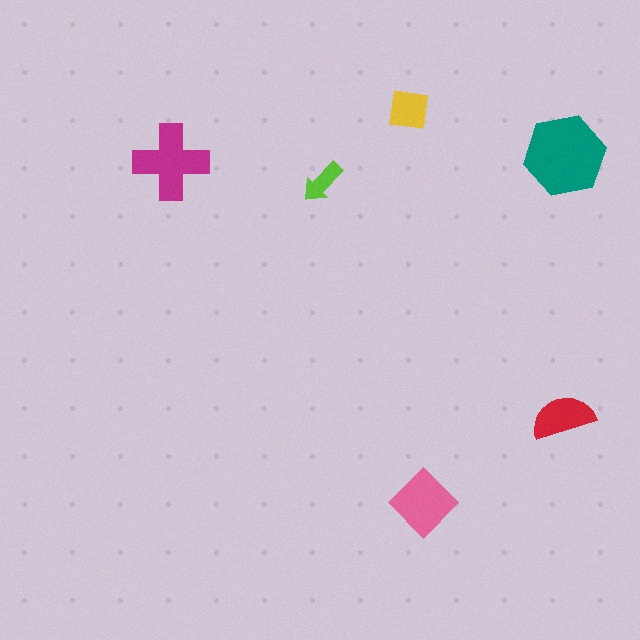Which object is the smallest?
The lime arrow.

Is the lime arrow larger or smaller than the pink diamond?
Smaller.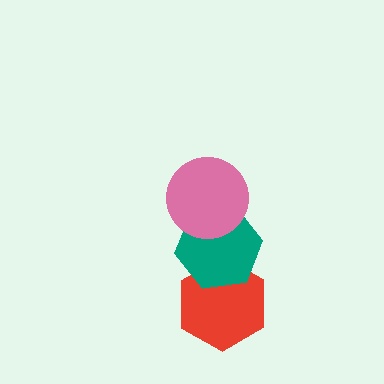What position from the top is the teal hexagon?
The teal hexagon is 2nd from the top.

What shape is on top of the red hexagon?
The teal hexagon is on top of the red hexagon.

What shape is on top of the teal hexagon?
The pink circle is on top of the teal hexagon.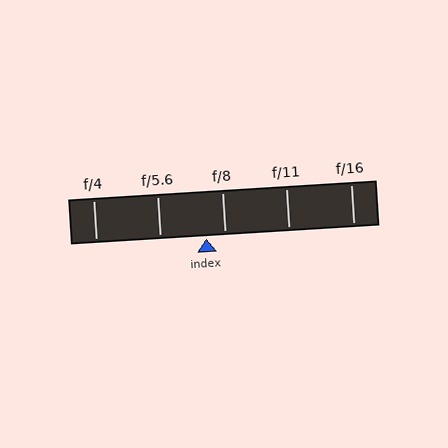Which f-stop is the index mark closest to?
The index mark is closest to f/8.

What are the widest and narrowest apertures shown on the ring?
The widest aperture shown is f/4 and the narrowest is f/16.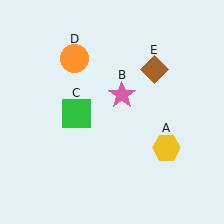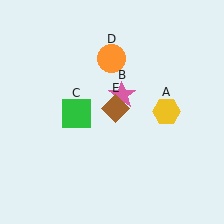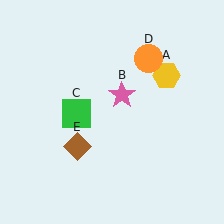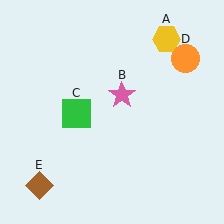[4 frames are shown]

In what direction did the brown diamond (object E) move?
The brown diamond (object E) moved down and to the left.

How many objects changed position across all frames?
3 objects changed position: yellow hexagon (object A), orange circle (object D), brown diamond (object E).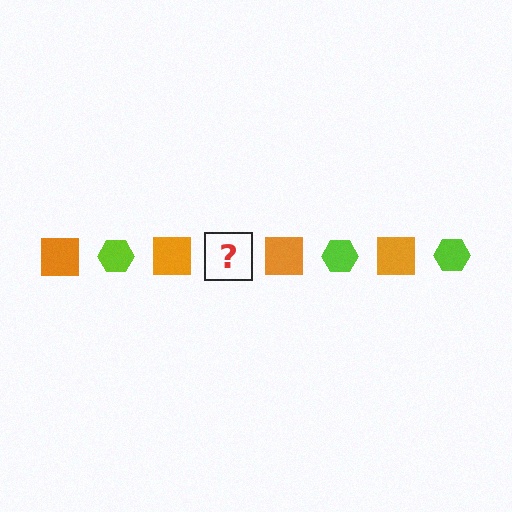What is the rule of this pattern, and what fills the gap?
The rule is that the pattern alternates between orange square and lime hexagon. The gap should be filled with a lime hexagon.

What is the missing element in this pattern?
The missing element is a lime hexagon.